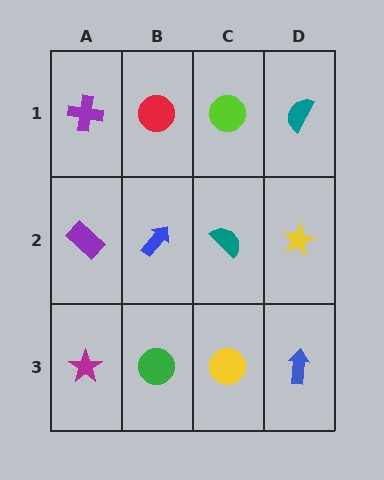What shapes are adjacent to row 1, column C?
A teal semicircle (row 2, column C), a red circle (row 1, column B), a teal semicircle (row 1, column D).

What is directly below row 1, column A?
A purple rectangle.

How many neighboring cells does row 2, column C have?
4.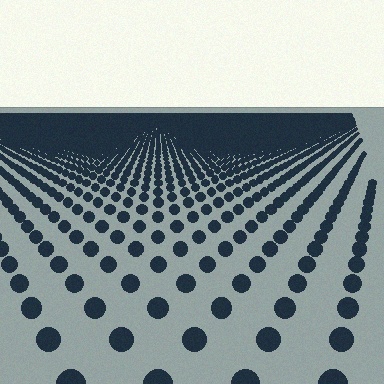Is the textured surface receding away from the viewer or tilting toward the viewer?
The surface is receding away from the viewer. Texture elements get smaller and denser toward the top.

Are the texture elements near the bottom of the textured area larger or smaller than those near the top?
Larger. Near the bottom, elements are closer to the viewer and appear at a bigger on-screen size.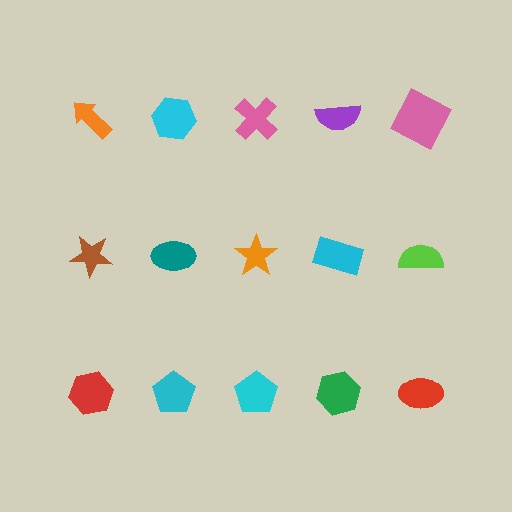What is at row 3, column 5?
A red ellipse.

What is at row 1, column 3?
A pink cross.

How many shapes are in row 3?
5 shapes.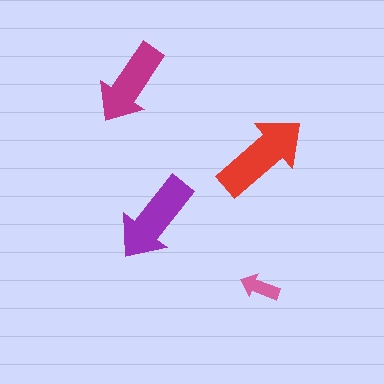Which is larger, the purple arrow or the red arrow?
The red one.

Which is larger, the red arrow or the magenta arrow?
The red one.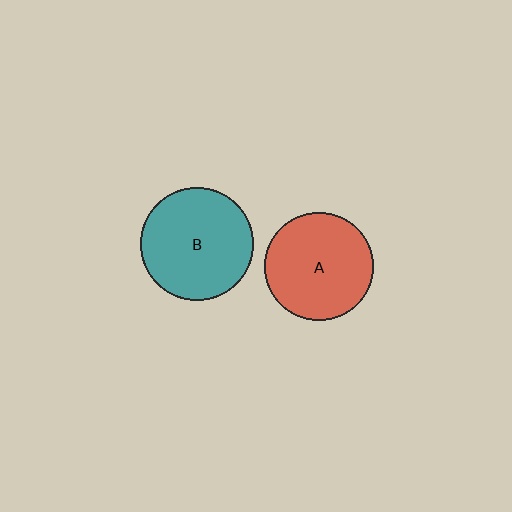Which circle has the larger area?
Circle B (teal).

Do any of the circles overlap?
No, none of the circles overlap.